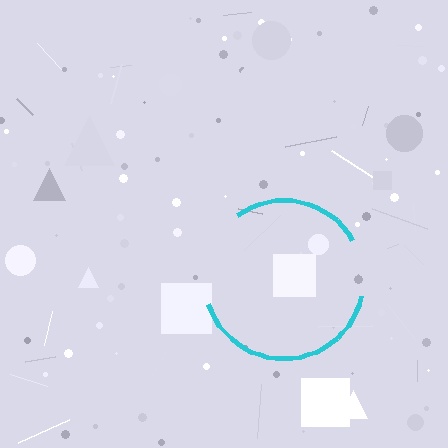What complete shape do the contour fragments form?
The contour fragments form a circle.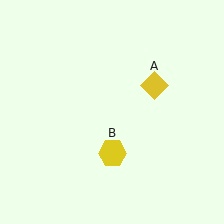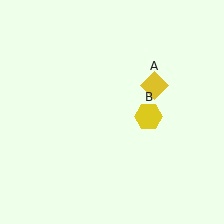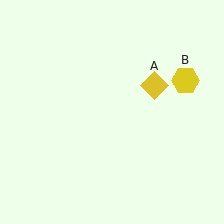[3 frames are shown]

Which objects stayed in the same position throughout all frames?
Yellow diamond (object A) remained stationary.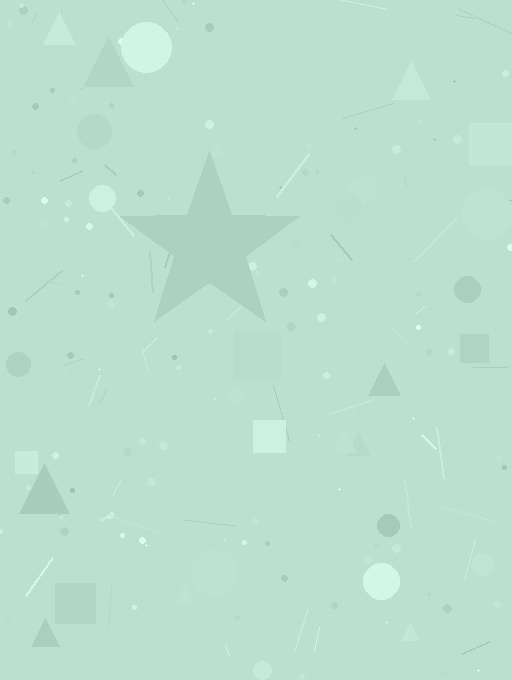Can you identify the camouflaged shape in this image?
The camouflaged shape is a star.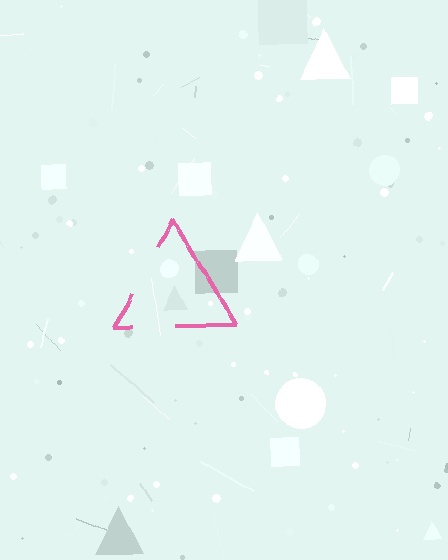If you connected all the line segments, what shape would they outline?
They would outline a triangle.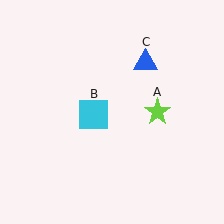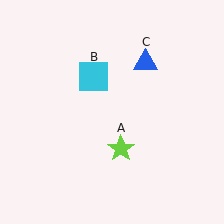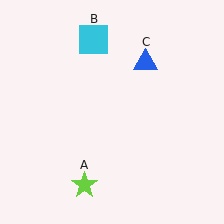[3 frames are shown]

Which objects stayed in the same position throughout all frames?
Blue triangle (object C) remained stationary.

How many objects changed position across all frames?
2 objects changed position: lime star (object A), cyan square (object B).